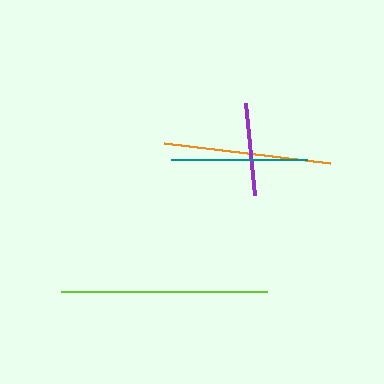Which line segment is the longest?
The lime line is the longest at approximately 206 pixels.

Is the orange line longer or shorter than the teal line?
The orange line is longer than the teal line.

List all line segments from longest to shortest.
From longest to shortest: lime, orange, teal, purple.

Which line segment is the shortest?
The purple line is the shortest at approximately 92 pixels.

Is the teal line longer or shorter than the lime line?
The lime line is longer than the teal line.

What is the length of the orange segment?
The orange segment is approximately 167 pixels long.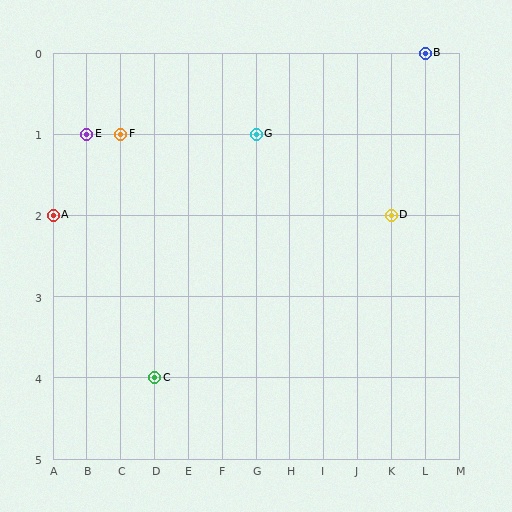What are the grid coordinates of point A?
Point A is at grid coordinates (A, 2).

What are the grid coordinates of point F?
Point F is at grid coordinates (C, 1).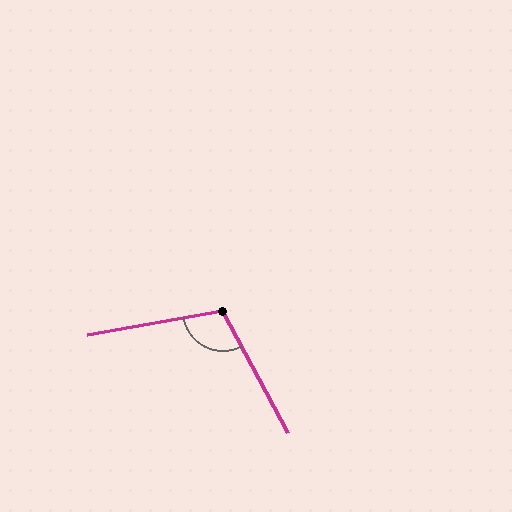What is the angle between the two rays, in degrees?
Approximately 108 degrees.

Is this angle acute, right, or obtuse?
It is obtuse.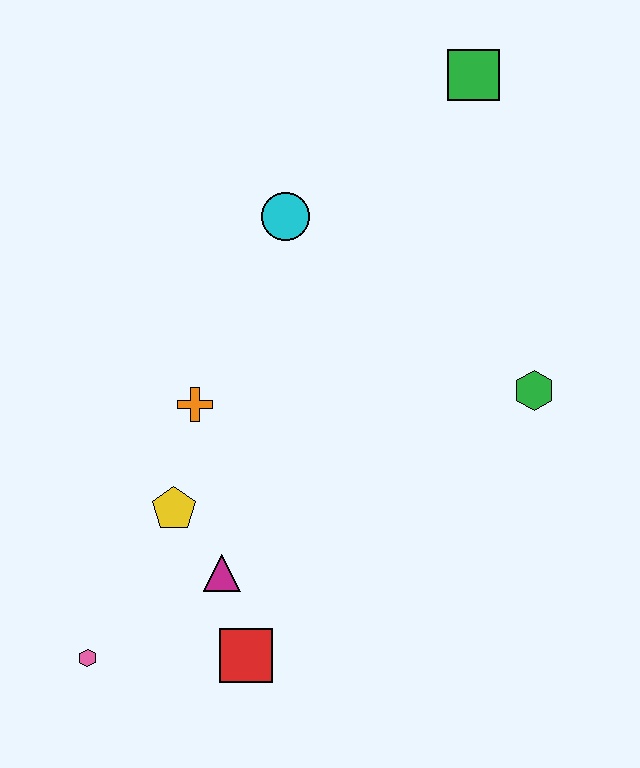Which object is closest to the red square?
The magenta triangle is closest to the red square.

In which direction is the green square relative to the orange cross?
The green square is above the orange cross.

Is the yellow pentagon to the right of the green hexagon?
No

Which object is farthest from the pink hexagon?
The green square is farthest from the pink hexagon.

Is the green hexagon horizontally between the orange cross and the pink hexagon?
No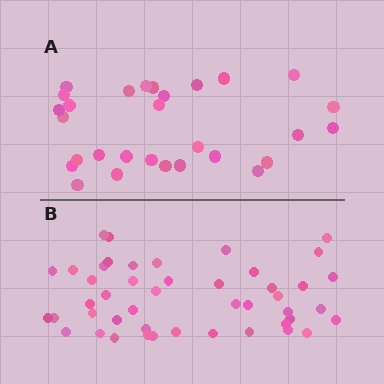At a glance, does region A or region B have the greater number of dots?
Region B (the bottom region) has more dots.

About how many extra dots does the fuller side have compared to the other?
Region B has approximately 15 more dots than region A.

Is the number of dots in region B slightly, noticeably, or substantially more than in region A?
Region B has substantially more. The ratio is roughly 1.6 to 1.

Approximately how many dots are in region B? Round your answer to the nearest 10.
About 50 dots. (The exact count is 46, which rounds to 50.)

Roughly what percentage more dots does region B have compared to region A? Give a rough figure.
About 60% more.